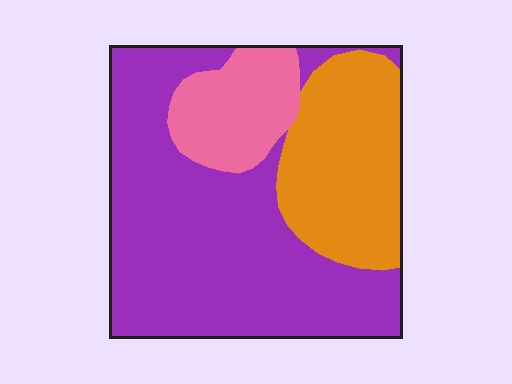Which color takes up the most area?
Purple, at roughly 60%.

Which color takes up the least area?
Pink, at roughly 15%.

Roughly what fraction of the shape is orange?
Orange covers 26% of the shape.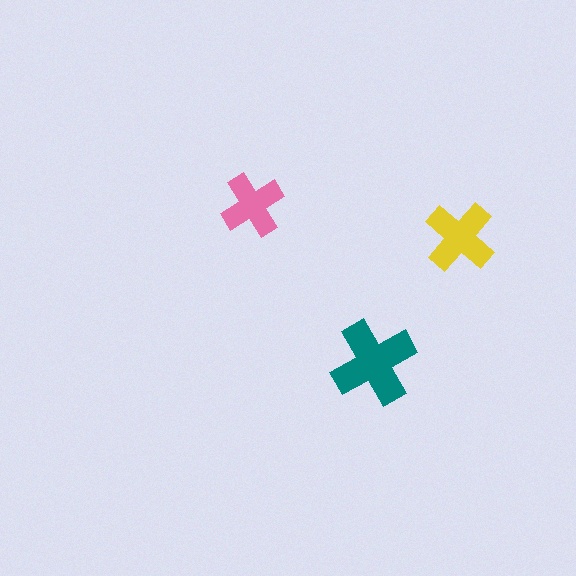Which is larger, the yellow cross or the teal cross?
The teal one.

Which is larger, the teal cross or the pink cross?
The teal one.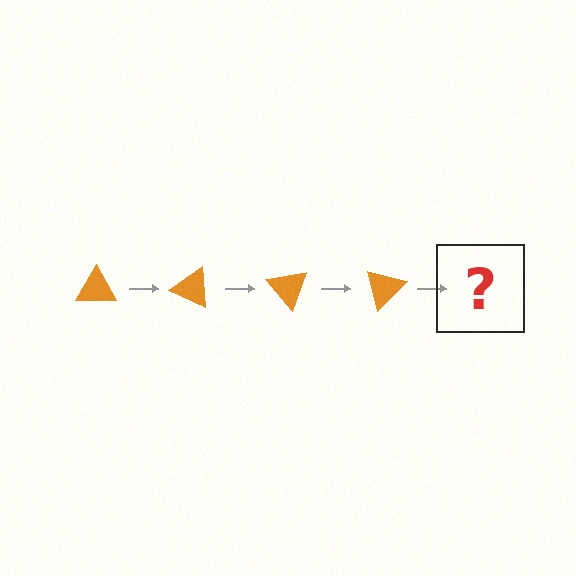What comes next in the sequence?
The next element should be an orange triangle rotated 100 degrees.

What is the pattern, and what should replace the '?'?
The pattern is that the triangle rotates 25 degrees each step. The '?' should be an orange triangle rotated 100 degrees.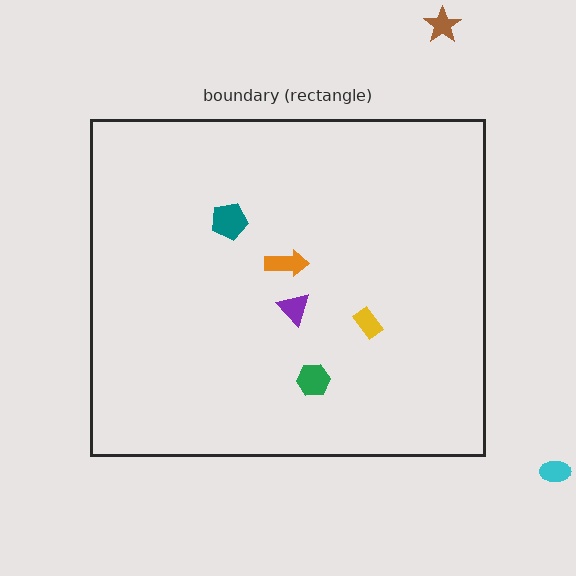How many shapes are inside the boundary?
5 inside, 2 outside.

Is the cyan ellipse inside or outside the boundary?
Outside.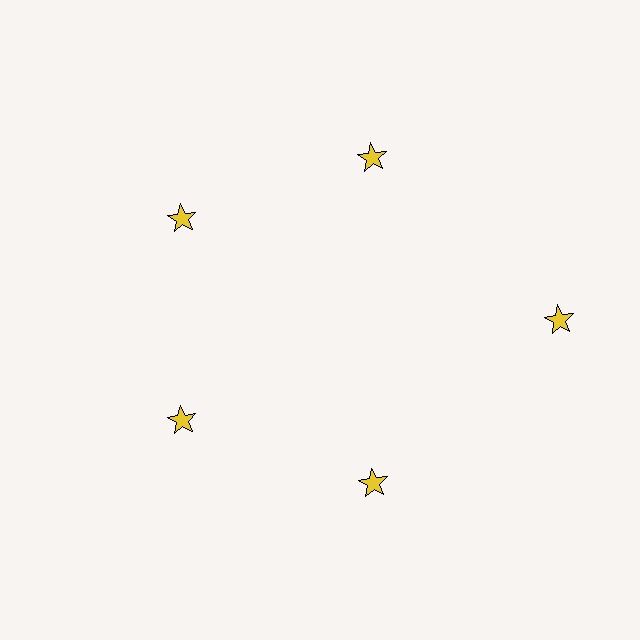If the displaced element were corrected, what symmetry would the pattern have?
It would have 5-fold rotational symmetry — the pattern would map onto itself every 72 degrees.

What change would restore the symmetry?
The symmetry would be restored by moving it inward, back onto the ring so that all 5 stars sit at equal angles and equal distance from the center.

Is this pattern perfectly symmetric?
No. The 5 yellow stars are arranged in a ring, but one element near the 3 o'clock position is pushed outward from the center, breaking the 5-fold rotational symmetry.